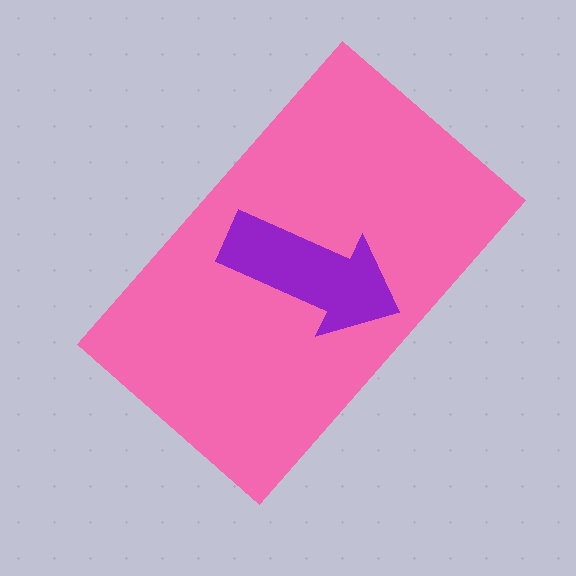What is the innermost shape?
The purple arrow.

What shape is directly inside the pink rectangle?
The purple arrow.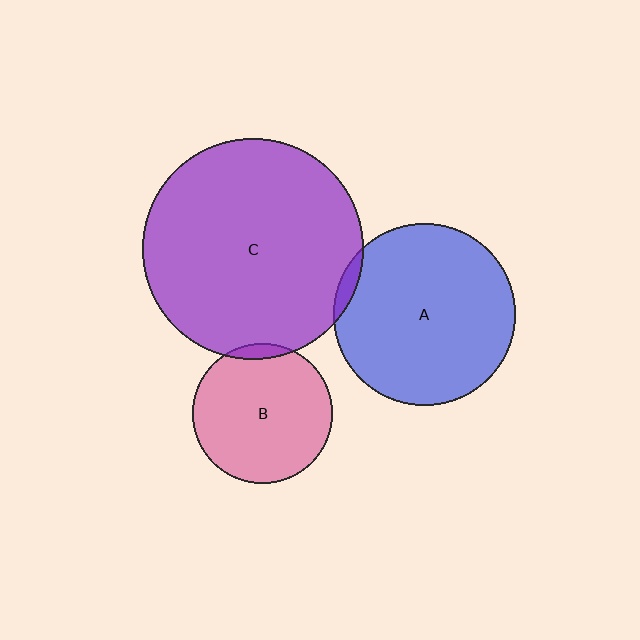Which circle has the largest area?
Circle C (purple).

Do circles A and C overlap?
Yes.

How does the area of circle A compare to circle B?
Approximately 1.7 times.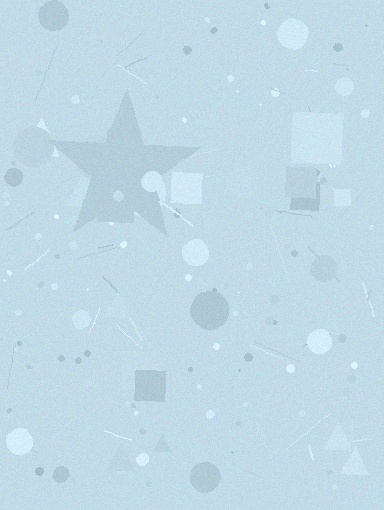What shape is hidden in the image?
A star is hidden in the image.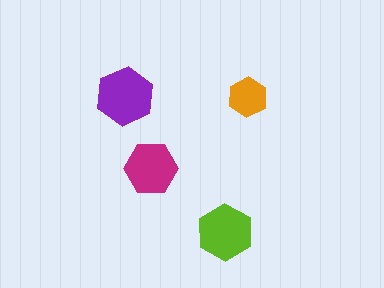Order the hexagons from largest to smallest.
the purple one, the lime one, the magenta one, the orange one.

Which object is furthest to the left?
The purple hexagon is leftmost.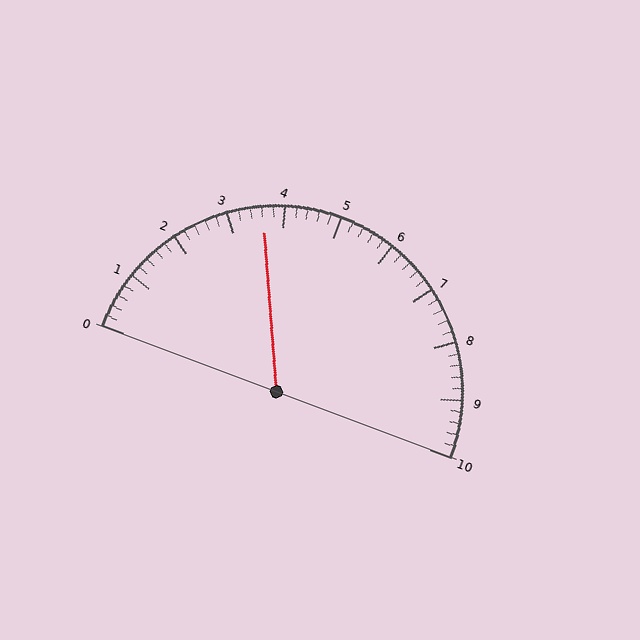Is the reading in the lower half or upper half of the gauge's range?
The reading is in the lower half of the range (0 to 10).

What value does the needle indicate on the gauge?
The needle indicates approximately 3.6.